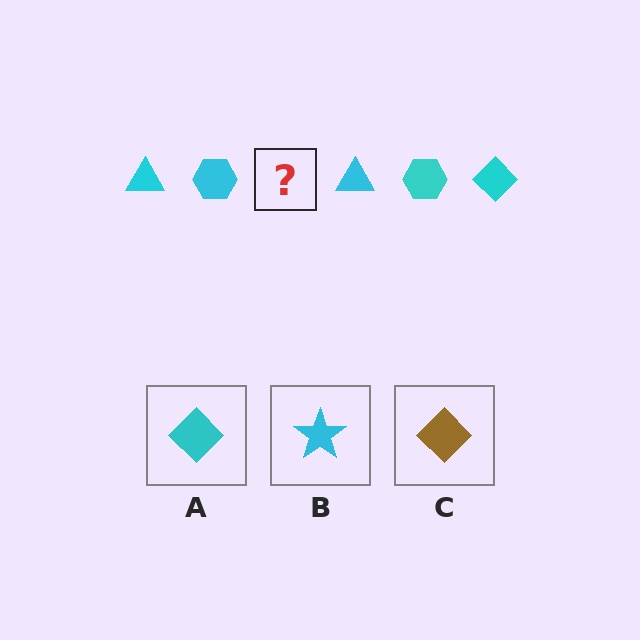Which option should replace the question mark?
Option A.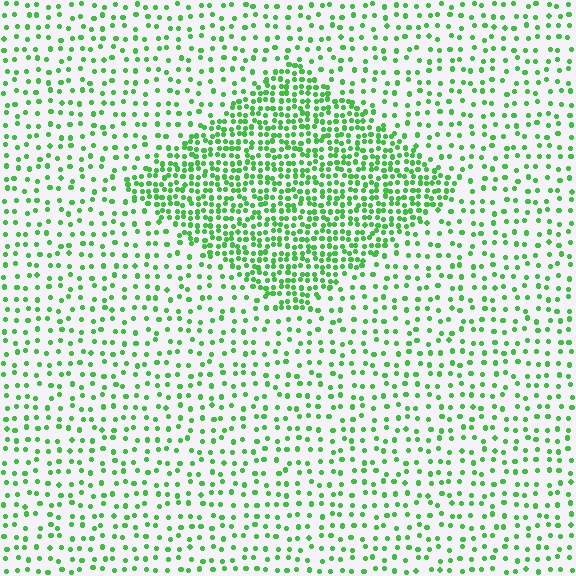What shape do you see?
I see a diamond.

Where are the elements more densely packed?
The elements are more densely packed inside the diamond boundary.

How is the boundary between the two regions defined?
The boundary is defined by a change in element density (approximately 2.5x ratio). All elements are the same color, size, and shape.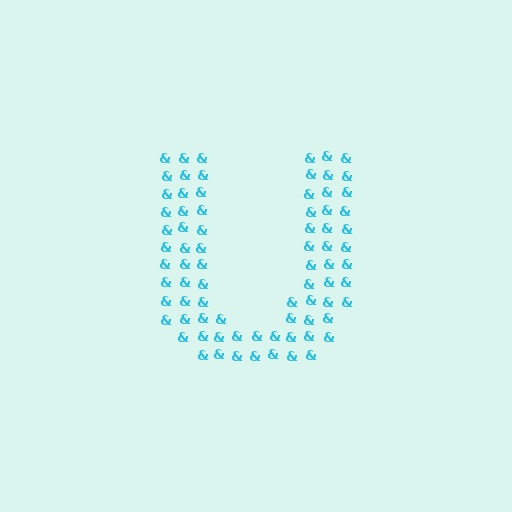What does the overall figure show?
The overall figure shows the letter U.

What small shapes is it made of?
It is made of small ampersands.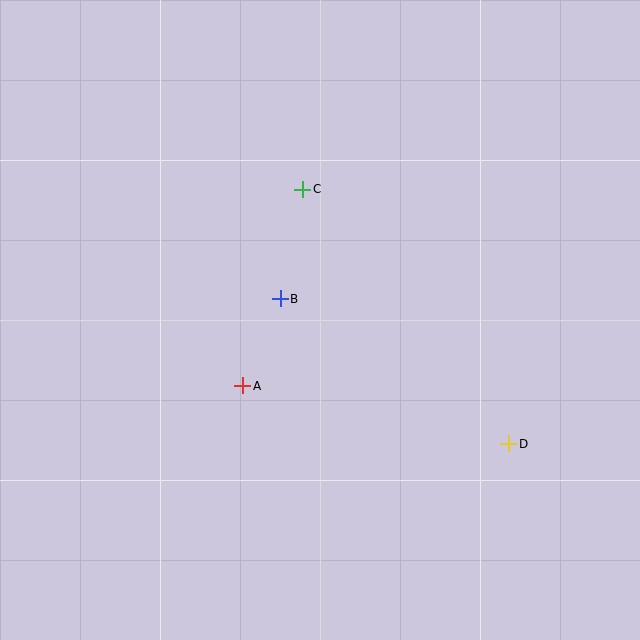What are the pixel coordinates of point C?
Point C is at (303, 189).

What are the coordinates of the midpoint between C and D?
The midpoint between C and D is at (406, 316).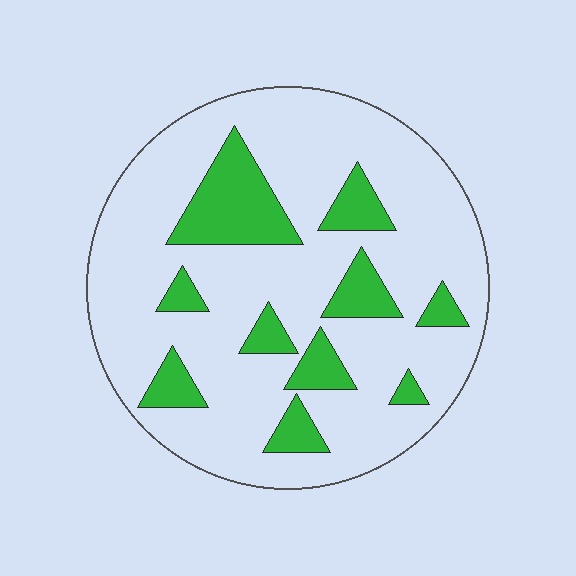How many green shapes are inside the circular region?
10.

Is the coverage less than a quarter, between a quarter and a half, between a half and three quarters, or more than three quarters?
Less than a quarter.